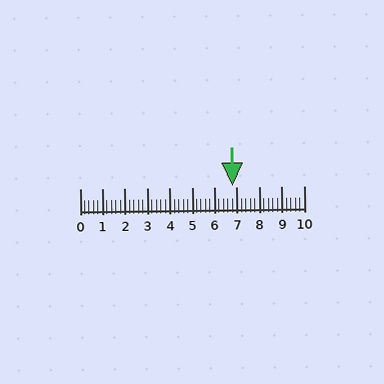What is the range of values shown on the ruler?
The ruler shows values from 0 to 10.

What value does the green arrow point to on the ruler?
The green arrow points to approximately 6.8.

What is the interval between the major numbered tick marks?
The major tick marks are spaced 1 units apart.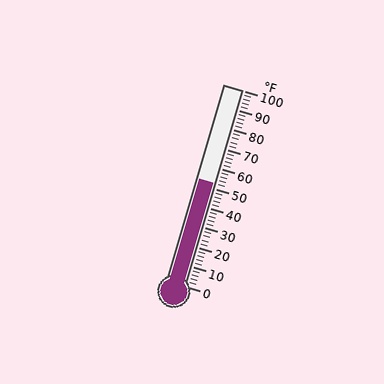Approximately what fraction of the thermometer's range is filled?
The thermometer is filled to approximately 50% of its range.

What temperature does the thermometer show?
The thermometer shows approximately 52°F.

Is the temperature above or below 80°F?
The temperature is below 80°F.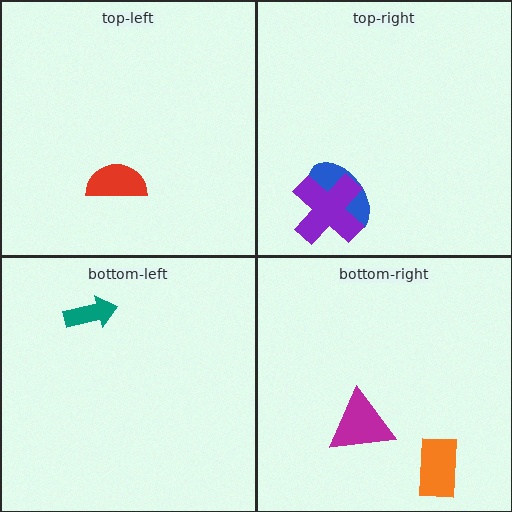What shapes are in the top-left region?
The red semicircle.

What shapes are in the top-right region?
The blue ellipse, the purple cross.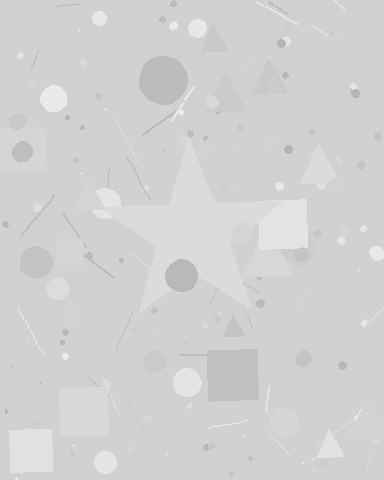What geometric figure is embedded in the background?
A star is embedded in the background.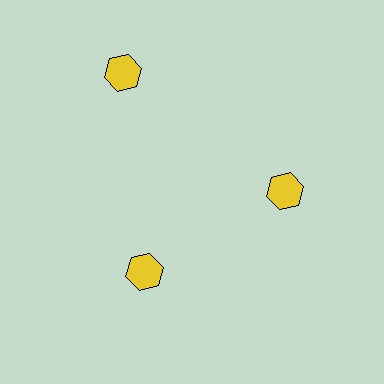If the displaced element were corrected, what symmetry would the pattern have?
It would have 3-fold rotational symmetry — the pattern would map onto itself every 120 degrees.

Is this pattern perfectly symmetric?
No. The 3 yellow hexagons are arranged in a ring, but one element near the 11 o'clock position is pushed outward from the center, breaking the 3-fold rotational symmetry.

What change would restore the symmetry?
The symmetry would be restored by moving it inward, back onto the ring so that all 3 hexagons sit at equal angles and equal distance from the center.